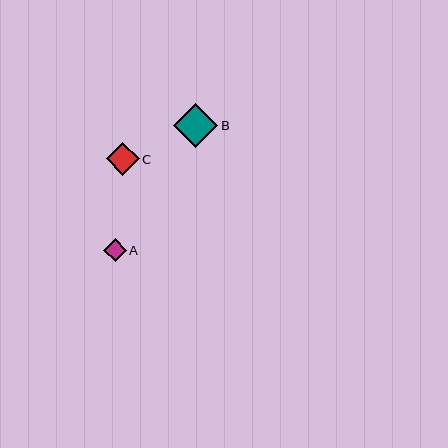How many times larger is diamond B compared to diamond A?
Diamond B is approximately 1.9 times the size of diamond A.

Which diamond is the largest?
Diamond B is the largest with a size of approximately 44 pixels.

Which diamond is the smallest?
Diamond A is the smallest with a size of approximately 23 pixels.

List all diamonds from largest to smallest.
From largest to smallest: B, C, A.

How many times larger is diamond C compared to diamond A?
Diamond C is approximately 1.4 times the size of diamond A.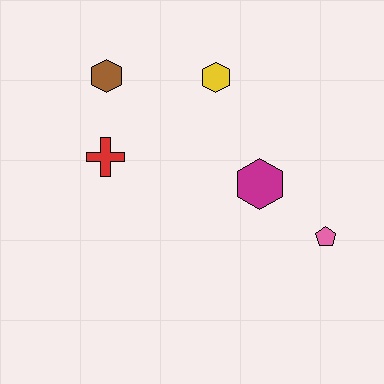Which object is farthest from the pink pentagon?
The brown hexagon is farthest from the pink pentagon.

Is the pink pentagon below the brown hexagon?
Yes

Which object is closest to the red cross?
The brown hexagon is closest to the red cross.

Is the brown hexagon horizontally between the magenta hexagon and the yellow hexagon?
No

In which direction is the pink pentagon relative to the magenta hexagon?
The pink pentagon is to the right of the magenta hexagon.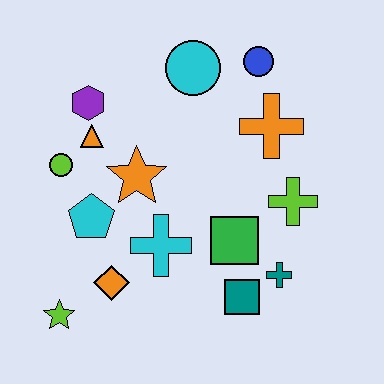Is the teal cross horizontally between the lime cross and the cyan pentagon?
Yes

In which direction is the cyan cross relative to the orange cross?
The cyan cross is below the orange cross.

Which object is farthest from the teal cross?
The purple hexagon is farthest from the teal cross.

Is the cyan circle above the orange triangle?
Yes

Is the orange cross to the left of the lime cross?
Yes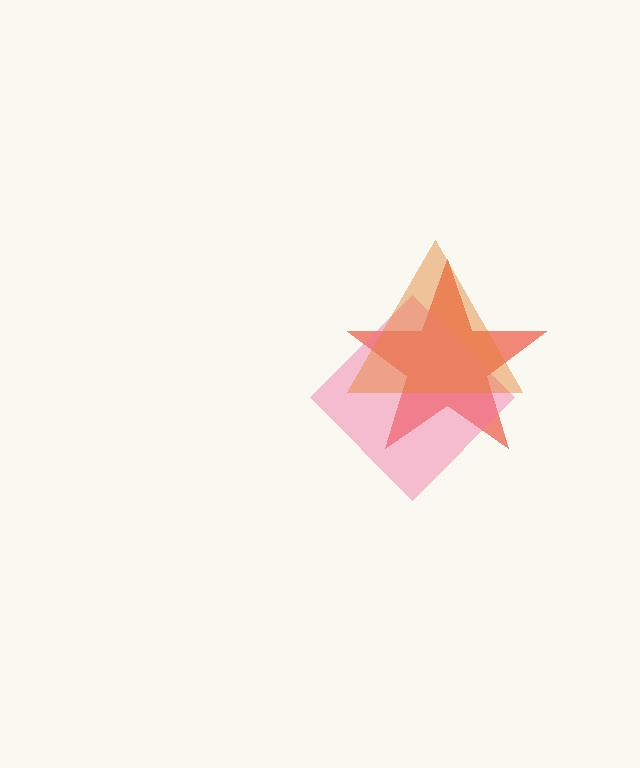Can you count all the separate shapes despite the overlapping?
Yes, there are 3 separate shapes.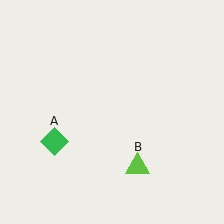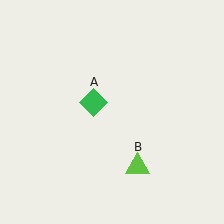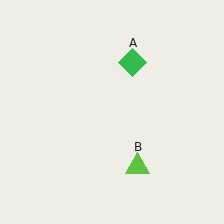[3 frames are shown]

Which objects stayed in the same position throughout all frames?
Lime triangle (object B) remained stationary.